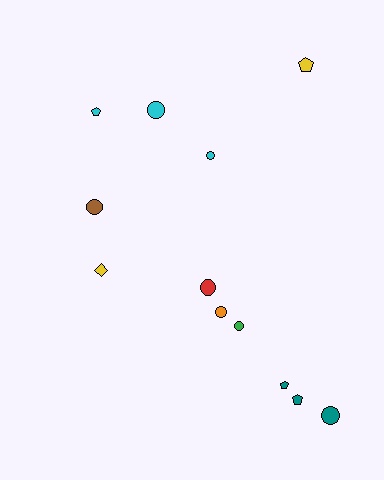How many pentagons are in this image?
There are 4 pentagons.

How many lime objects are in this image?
There are no lime objects.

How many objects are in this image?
There are 12 objects.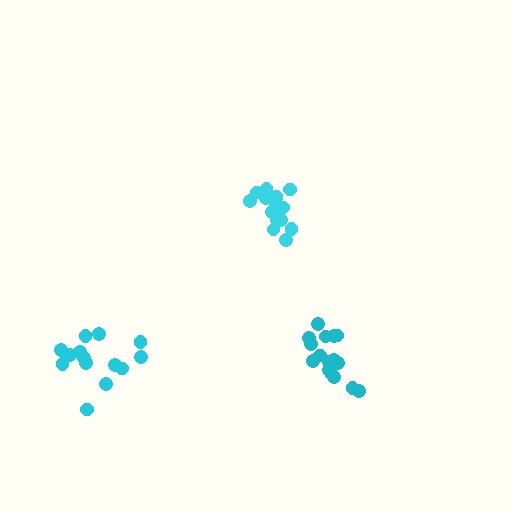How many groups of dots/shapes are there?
There are 3 groups.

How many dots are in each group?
Group 1: 16 dots, Group 2: 16 dots, Group 3: 14 dots (46 total).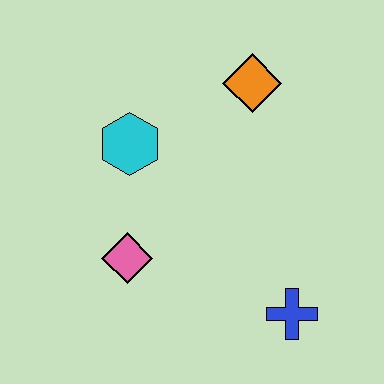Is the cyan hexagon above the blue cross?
Yes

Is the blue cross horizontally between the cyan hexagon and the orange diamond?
No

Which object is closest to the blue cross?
The pink diamond is closest to the blue cross.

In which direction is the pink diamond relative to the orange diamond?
The pink diamond is below the orange diamond.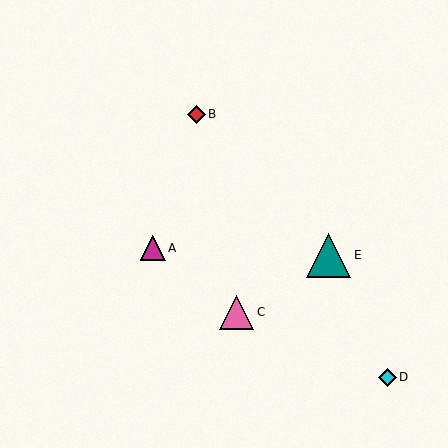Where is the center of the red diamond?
The center of the red diamond is at (196, 114).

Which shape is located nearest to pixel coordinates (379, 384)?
The cyan diamond (labeled D) at (388, 377) is nearest to that location.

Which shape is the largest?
The teal triangle (labeled E) is the largest.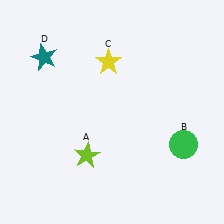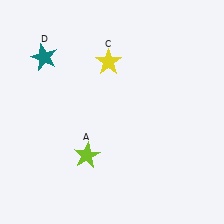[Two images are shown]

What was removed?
The green circle (B) was removed in Image 2.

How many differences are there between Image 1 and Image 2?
There is 1 difference between the two images.